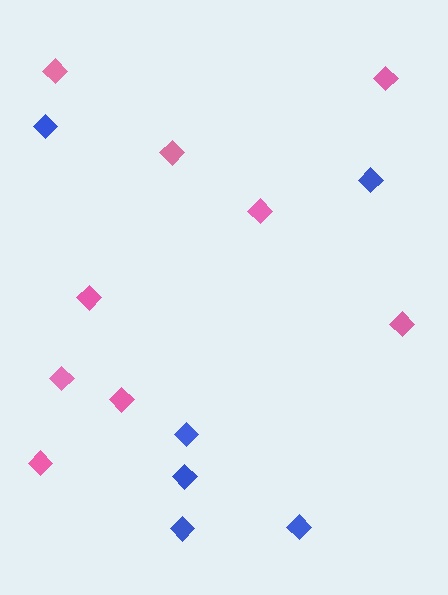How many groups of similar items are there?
There are 2 groups: one group of blue diamonds (6) and one group of pink diamonds (9).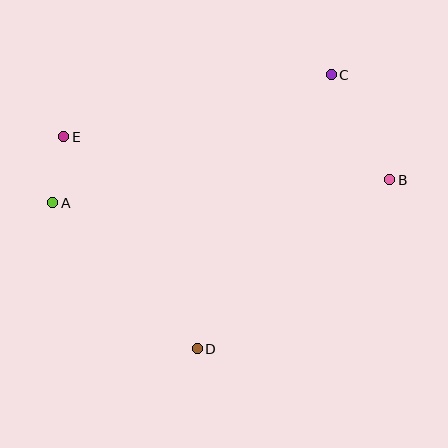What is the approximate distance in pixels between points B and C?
The distance between B and C is approximately 120 pixels.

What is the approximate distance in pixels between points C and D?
The distance between C and D is approximately 305 pixels.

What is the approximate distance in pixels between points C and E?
The distance between C and E is approximately 275 pixels.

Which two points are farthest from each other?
Points A and B are farthest from each other.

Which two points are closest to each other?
Points A and E are closest to each other.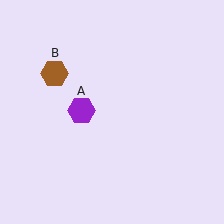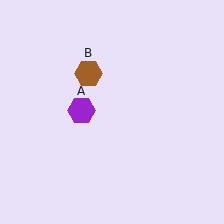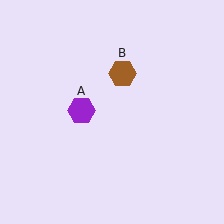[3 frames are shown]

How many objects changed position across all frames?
1 object changed position: brown hexagon (object B).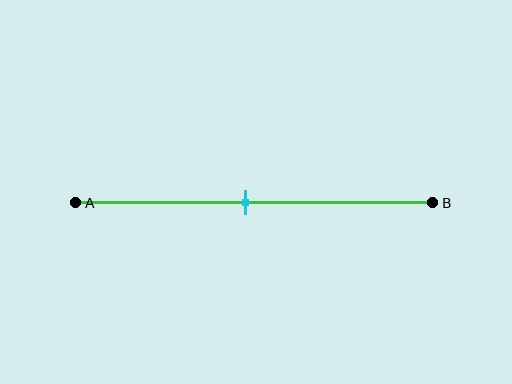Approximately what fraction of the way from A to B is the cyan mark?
The cyan mark is approximately 50% of the way from A to B.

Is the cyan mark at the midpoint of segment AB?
Yes, the mark is approximately at the midpoint.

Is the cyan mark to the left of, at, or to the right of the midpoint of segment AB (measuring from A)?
The cyan mark is approximately at the midpoint of segment AB.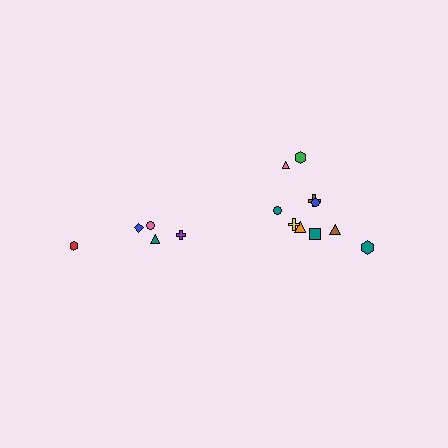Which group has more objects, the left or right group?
The right group.